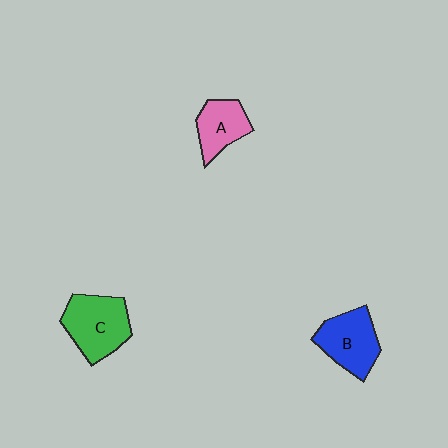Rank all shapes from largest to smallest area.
From largest to smallest: C (green), B (blue), A (pink).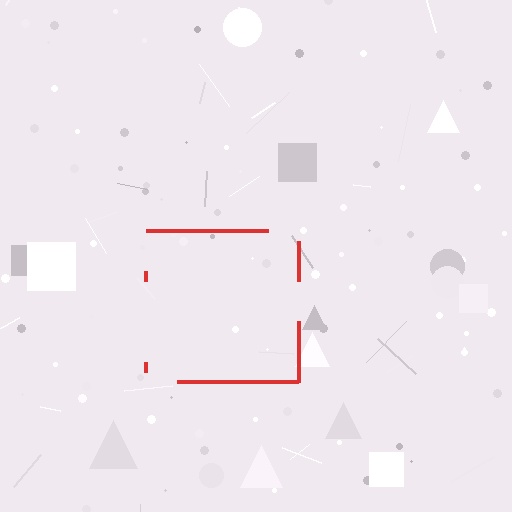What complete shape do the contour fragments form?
The contour fragments form a square.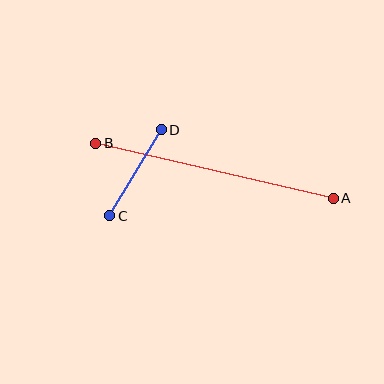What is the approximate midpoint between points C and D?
The midpoint is at approximately (135, 173) pixels.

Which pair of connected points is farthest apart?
Points A and B are farthest apart.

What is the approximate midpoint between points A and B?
The midpoint is at approximately (215, 171) pixels.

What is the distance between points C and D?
The distance is approximately 100 pixels.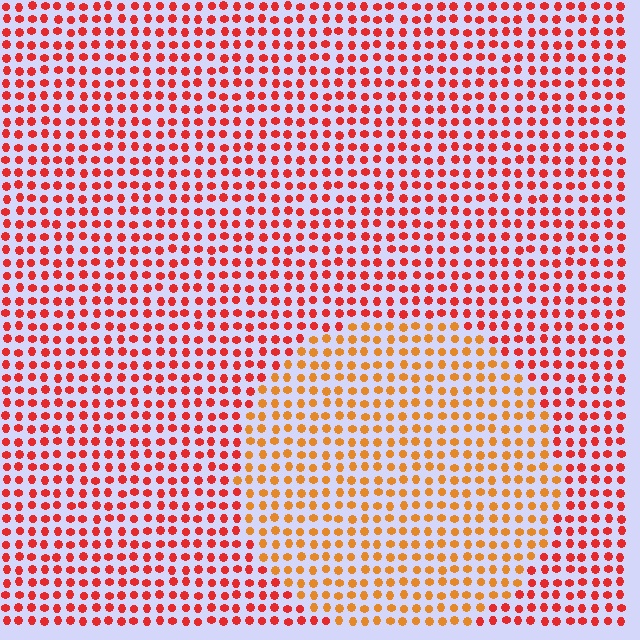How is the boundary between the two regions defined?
The boundary is defined purely by a slight shift in hue (about 31 degrees). Spacing, size, and orientation are identical on both sides.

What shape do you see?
I see a circle.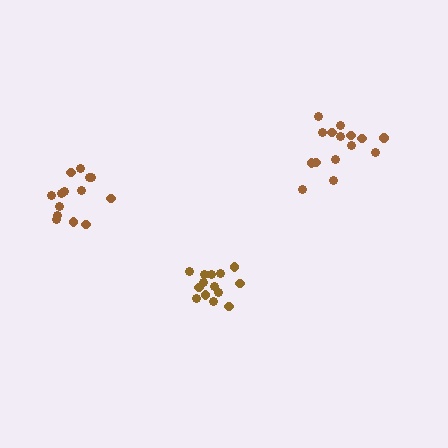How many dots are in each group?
Group 1: 14 dots, Group 2: 15 dots, Group 3: 14 dots (43 total).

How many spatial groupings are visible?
There are 3 spatial groupings.